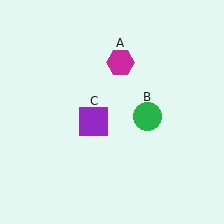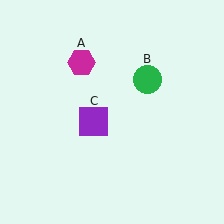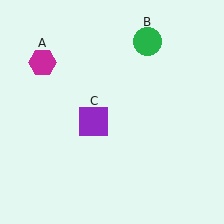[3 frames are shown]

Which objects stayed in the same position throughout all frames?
Purple square (object C) remained stationary.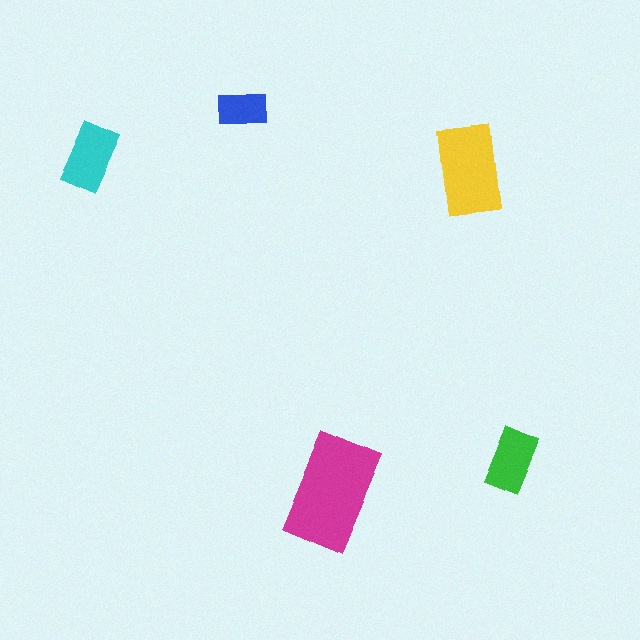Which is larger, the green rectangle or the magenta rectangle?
The magenta one.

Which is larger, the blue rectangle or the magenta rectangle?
The magenta one.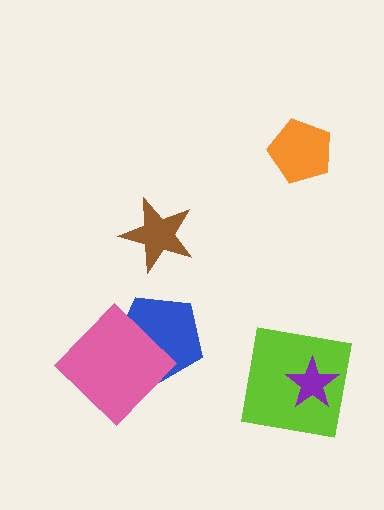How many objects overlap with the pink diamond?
1 object overlaps with the pink diamond.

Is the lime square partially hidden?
Yes, it is partially covered by another shape.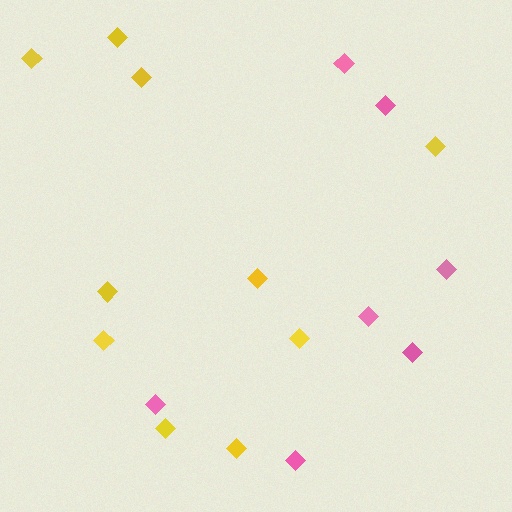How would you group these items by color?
There are 2 groups: one group of pink diamonds (7) and one group of yellow diamonds (10).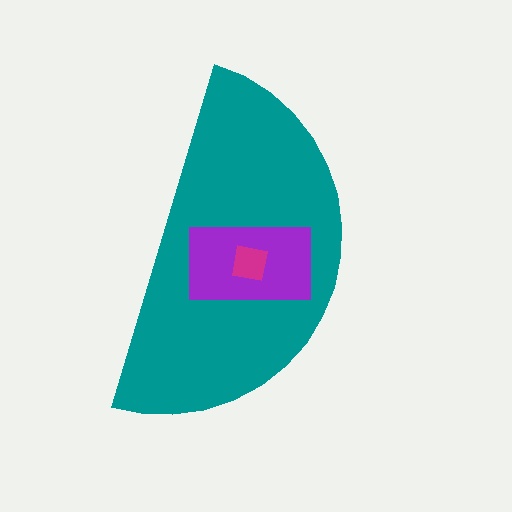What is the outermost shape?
The teal semicircle.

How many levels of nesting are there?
3.